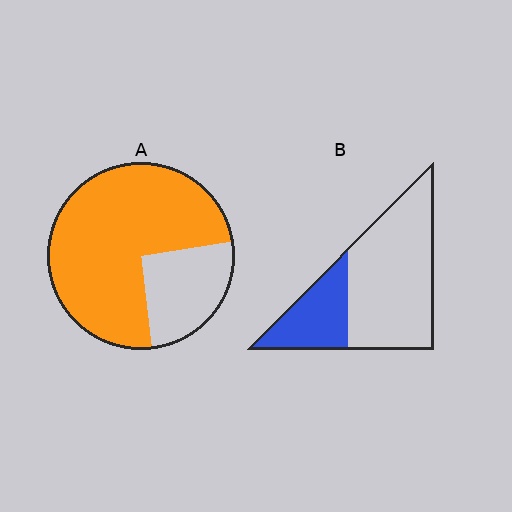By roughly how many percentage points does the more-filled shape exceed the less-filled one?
By roughly 45 percentage points (A over B).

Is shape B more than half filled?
No.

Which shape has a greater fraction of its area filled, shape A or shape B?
Shape A.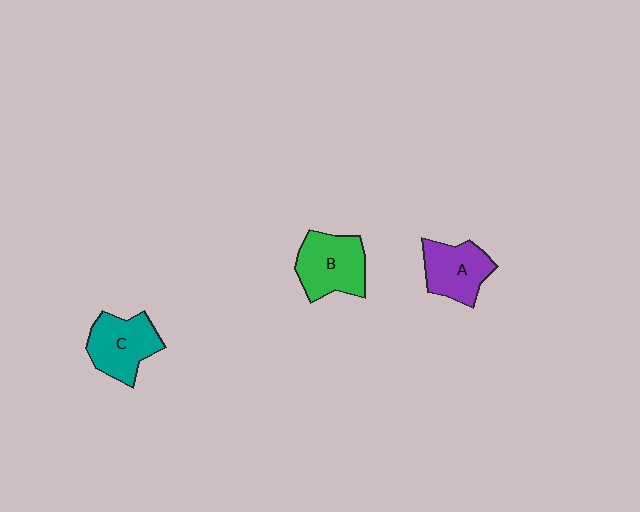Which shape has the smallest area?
Shape A (purple).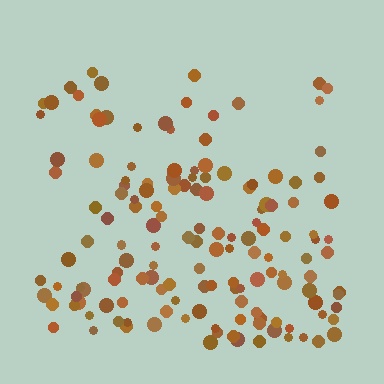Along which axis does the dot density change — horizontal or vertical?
Vertical.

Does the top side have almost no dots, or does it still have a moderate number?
Still a moderate number, just noticeably fewer than the bottom.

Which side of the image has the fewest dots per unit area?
The top.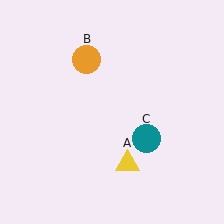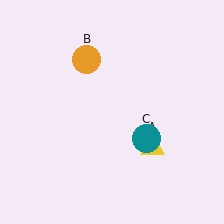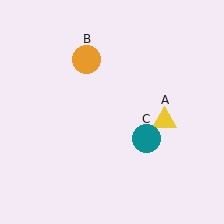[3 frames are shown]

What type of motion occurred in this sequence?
The yellow triangle (object A) rotated counterclockwise around the center of the scene.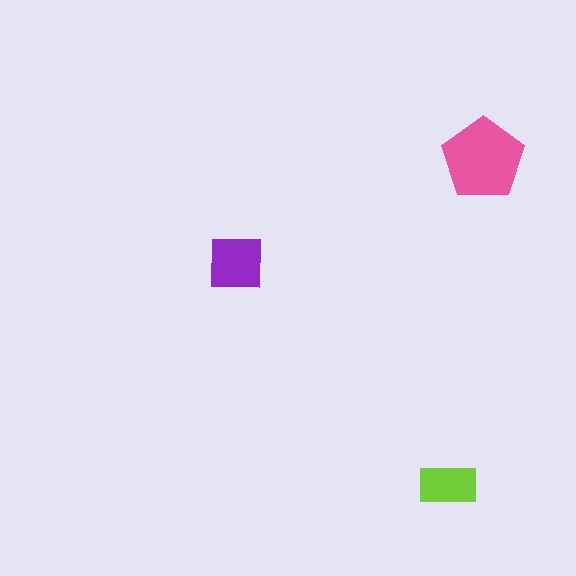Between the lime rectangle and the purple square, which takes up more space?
The purple square.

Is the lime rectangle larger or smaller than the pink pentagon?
Smaller.